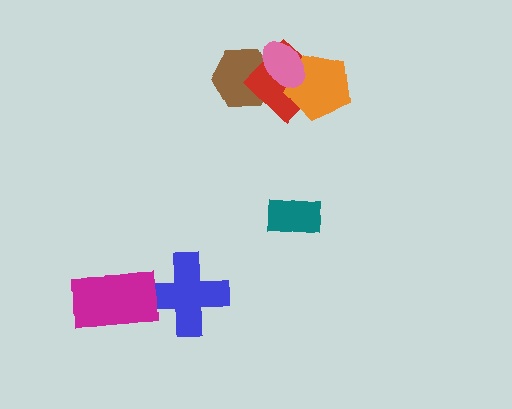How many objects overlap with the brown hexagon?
2 objects overlap with the brown hexagon.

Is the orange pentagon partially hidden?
Yes, it is partially covered by another shape.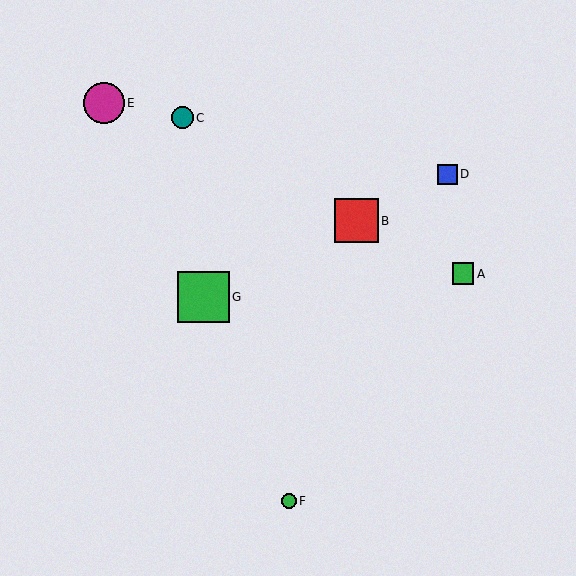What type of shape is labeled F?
Shape F is a green circle.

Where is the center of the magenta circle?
The center of the magenta circle is at (104, 103).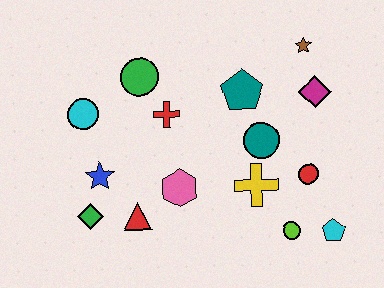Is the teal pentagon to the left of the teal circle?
Yes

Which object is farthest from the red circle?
The cyan circle is farthest from the red circle.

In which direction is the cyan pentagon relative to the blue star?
The cyan pentagon is to the right of the blue star.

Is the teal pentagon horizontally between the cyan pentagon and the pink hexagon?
Yes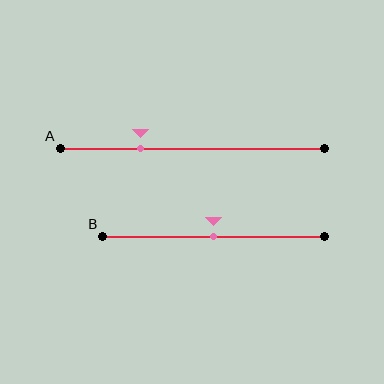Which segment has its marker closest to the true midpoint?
Segment B has its marker closest to the true midpoint.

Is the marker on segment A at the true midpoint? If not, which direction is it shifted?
No, the marker on segment A is shifted to the left by about 20% of the segment length.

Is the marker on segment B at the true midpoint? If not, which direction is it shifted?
Yes, the marker on segment B is at the true midpoint.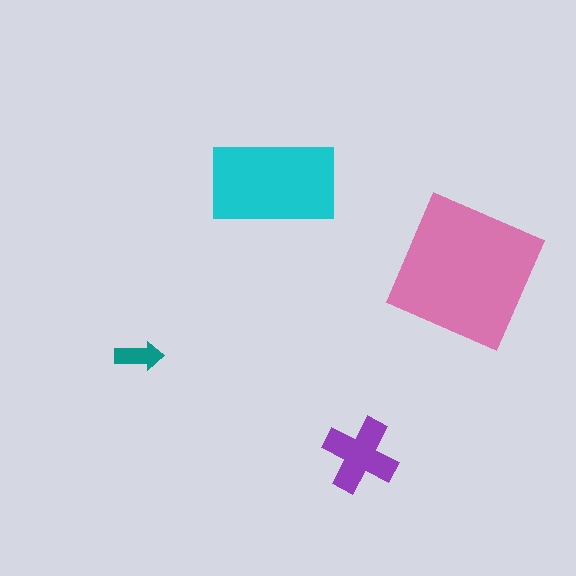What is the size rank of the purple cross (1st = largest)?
3rd.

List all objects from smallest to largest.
The teal arrow, the purple cross, the cyan rectangle, the pink square.